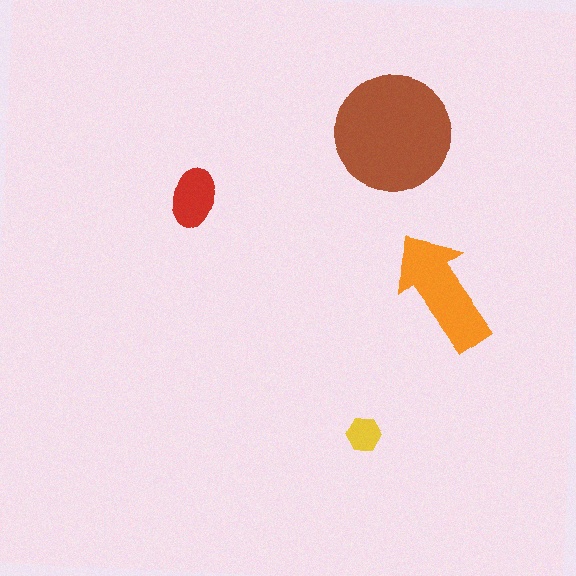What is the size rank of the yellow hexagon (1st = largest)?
4th.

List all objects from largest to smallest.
The brown circle, the orange arrow, the red ellipse, the yellow hexagon.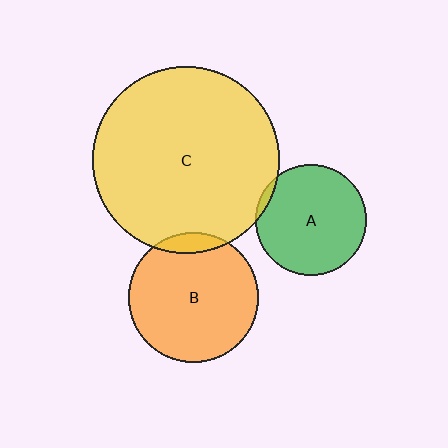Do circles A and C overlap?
Yes.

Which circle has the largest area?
Circle C (yellow).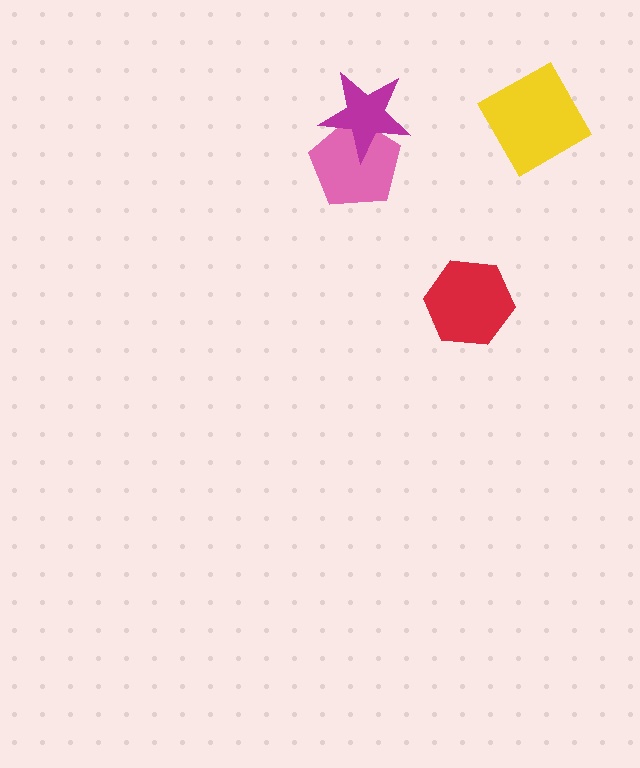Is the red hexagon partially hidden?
No, no other shape covers it.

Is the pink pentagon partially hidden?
Yes, it is partially covered by another shape.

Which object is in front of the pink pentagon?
The magenta star is in front of the pink pentagon.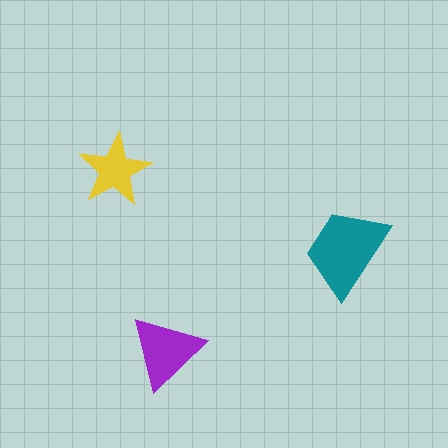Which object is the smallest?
The yellow star.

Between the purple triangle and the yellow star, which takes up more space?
The purple triangle.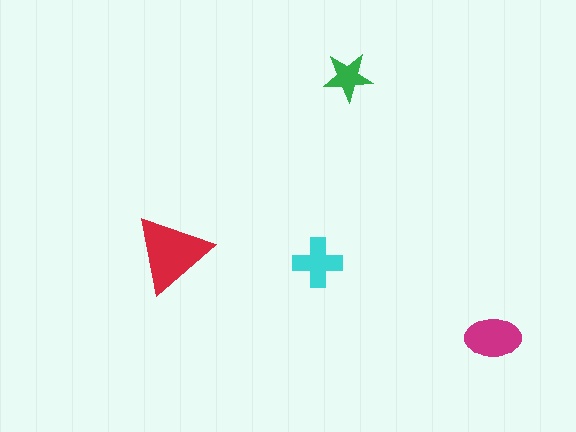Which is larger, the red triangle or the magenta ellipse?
The red triangle.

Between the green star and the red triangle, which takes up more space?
The red triangle.